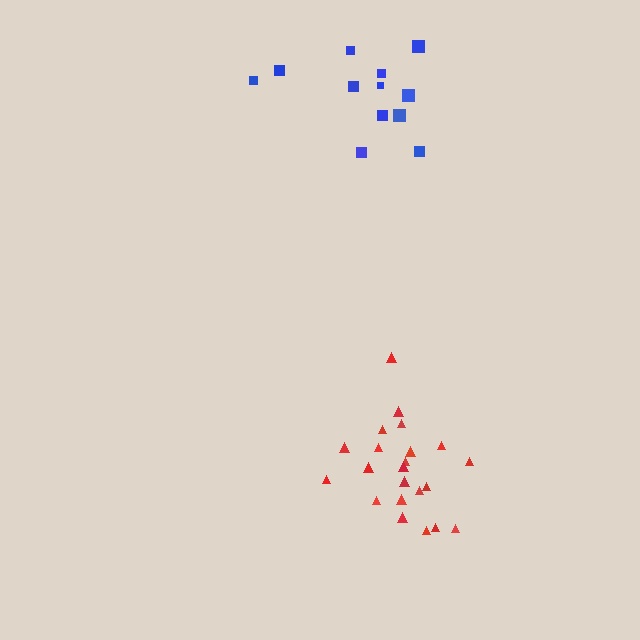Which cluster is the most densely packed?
Red.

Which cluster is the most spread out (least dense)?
Blue.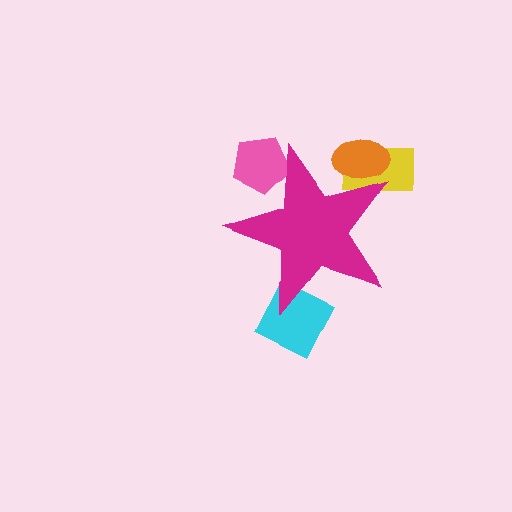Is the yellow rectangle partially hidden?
Yes, the yellow rectangle is partially hidden behind the magenta star.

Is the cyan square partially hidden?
Yes, the cyan square is partially hidden behind the magenta star.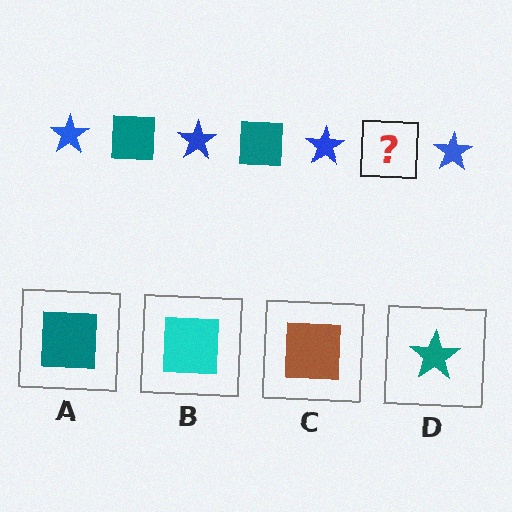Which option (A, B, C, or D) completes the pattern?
A.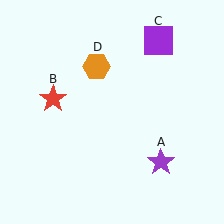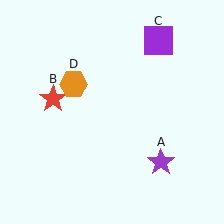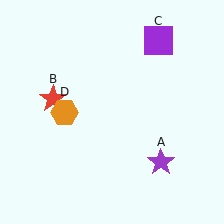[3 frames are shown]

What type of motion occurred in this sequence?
The orange hexagon (object D) rotated counterclockwise around the center of the scene.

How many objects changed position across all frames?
1 object changed position: orange hexagon (object D).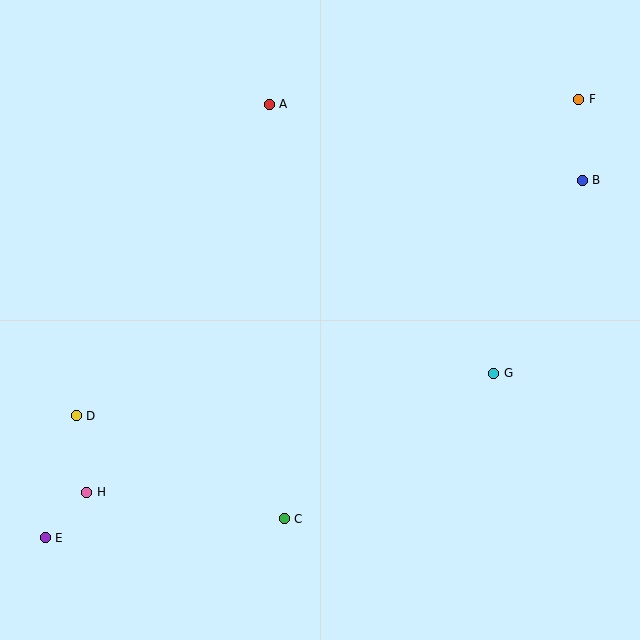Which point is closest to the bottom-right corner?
Point G is closest to the bottom-right corner.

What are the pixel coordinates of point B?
Point B is at (582, 180).